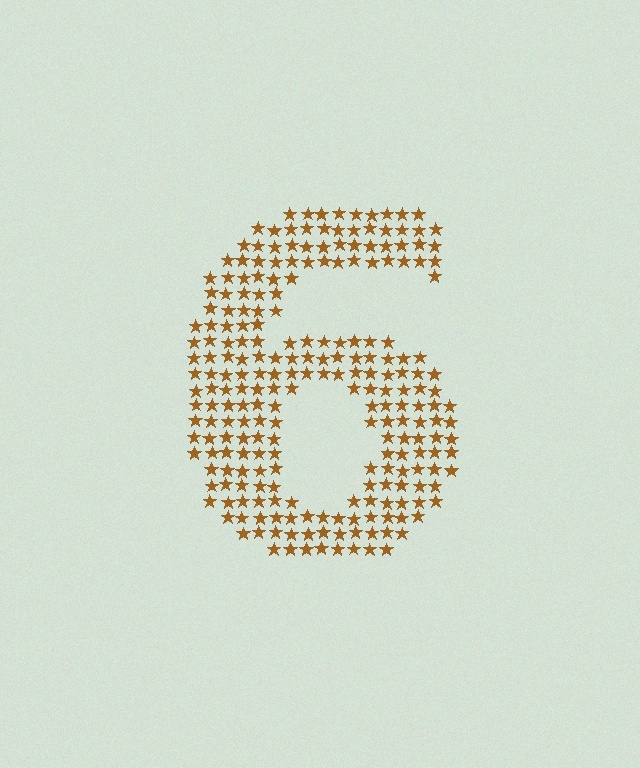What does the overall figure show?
The overall figure shows the digit 6.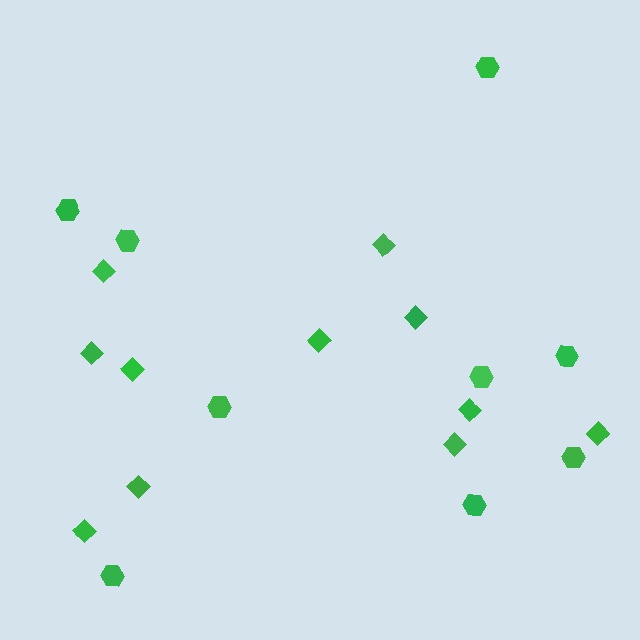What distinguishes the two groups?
There are 2 groups: one group of hexagons (9) and one group of diamonds (11).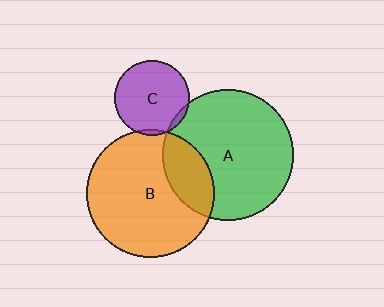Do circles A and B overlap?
Yes.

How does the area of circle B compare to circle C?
Approximately 2.9 times.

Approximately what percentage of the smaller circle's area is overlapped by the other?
Approximately 25%.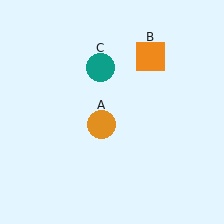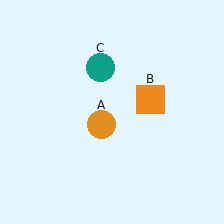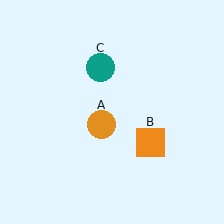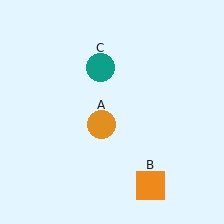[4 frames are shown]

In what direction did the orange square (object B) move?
The orange square (object B) moved down.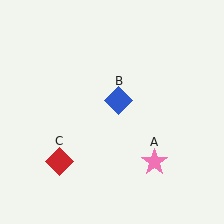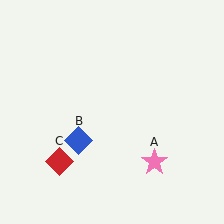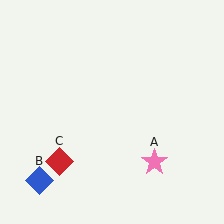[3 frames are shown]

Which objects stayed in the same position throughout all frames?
Pink star (object A) and red diamond (object C) remained stationary.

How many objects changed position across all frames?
1 object changed position: blue diamond (object B).